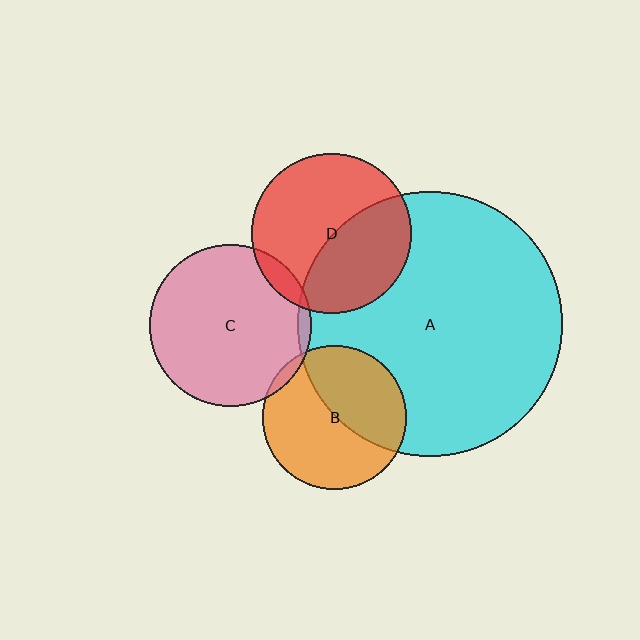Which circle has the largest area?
Circle A (cyan).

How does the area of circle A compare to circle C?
Approximately 2.7 times.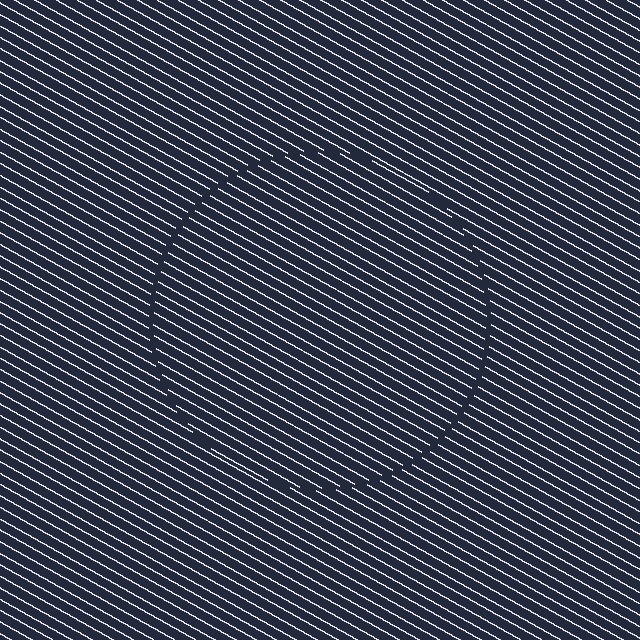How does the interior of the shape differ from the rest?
The interior of the shape contains the same grating, shifted by half a period — the contour is defined by the phase discontinuity where line-ends from the inner and outer gratings abut.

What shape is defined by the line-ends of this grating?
An illusory circle. The interior of the shape contains the same grating, shifted by half a period — the contour is defined by the phase discontinuity where line-ends from the inner and outer gratings abut.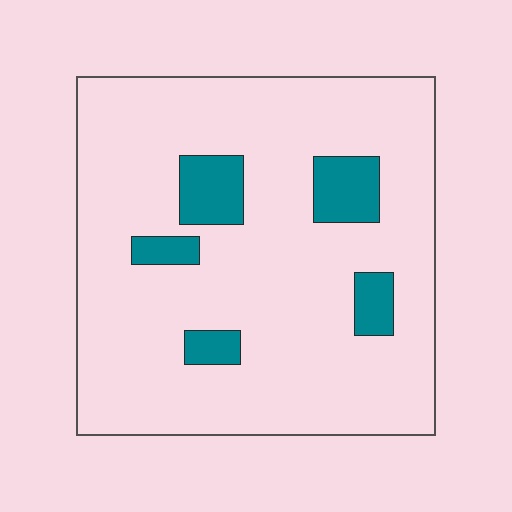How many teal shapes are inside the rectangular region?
5.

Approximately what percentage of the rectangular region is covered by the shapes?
Approximately 10%.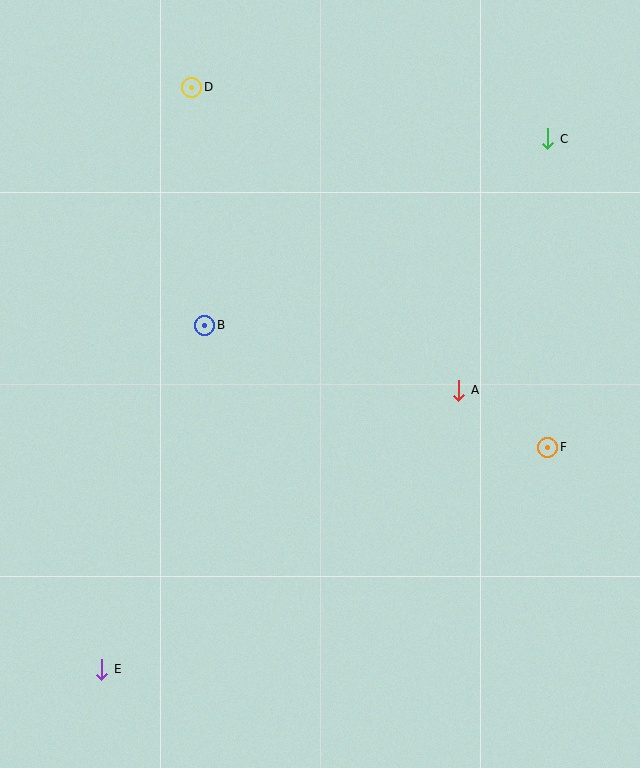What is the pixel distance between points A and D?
The distance between A and D is 404 pixels.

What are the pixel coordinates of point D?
Point D is at (192, 87).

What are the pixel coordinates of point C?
Point C is at (548, 139).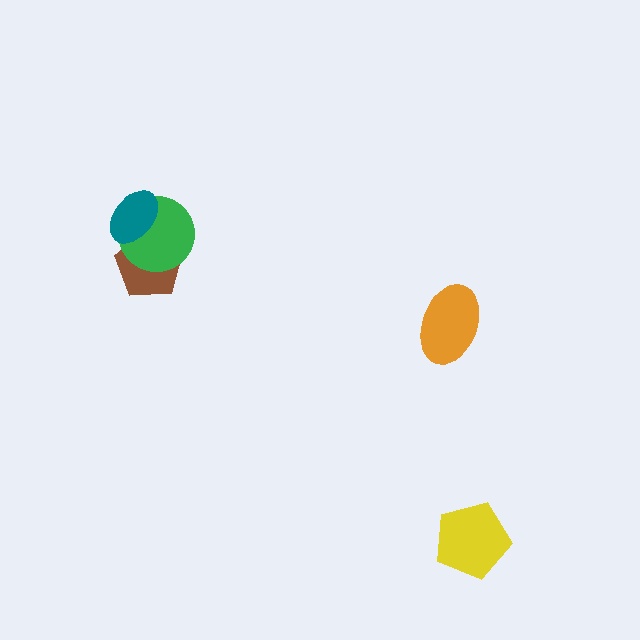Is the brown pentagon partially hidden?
Yes, it is partially covered by another shape.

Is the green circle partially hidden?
Yes, it is partially covered by another shape.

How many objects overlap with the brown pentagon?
2 objects overlap with the brown pentagon.